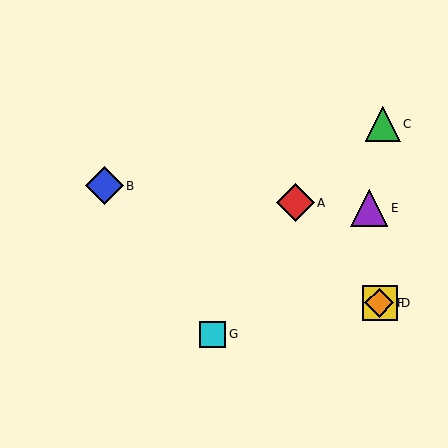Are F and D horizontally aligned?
Yes, both are at y≈303.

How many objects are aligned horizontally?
2 objects (D, F) are aligned horizontally.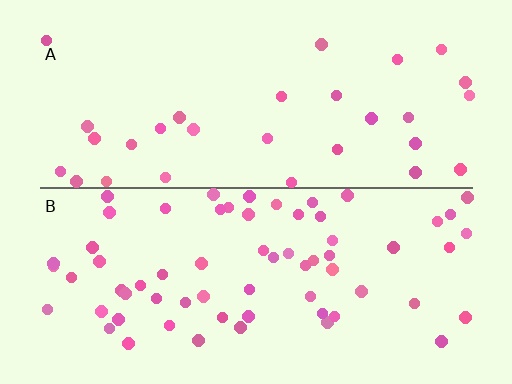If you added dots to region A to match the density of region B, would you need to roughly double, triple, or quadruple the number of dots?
Approximately double.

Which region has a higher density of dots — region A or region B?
B (the bottom).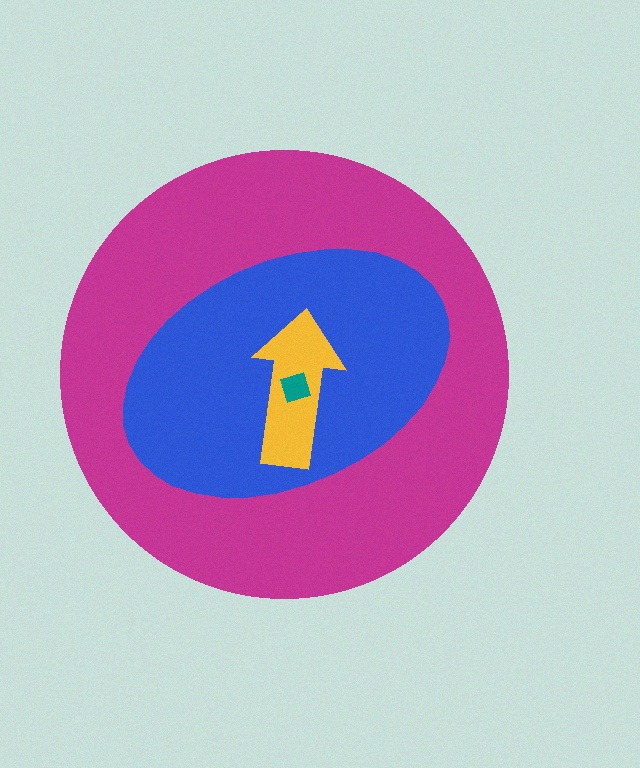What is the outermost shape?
The magenta circle.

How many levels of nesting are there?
4.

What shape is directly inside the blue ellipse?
The yellow arrow.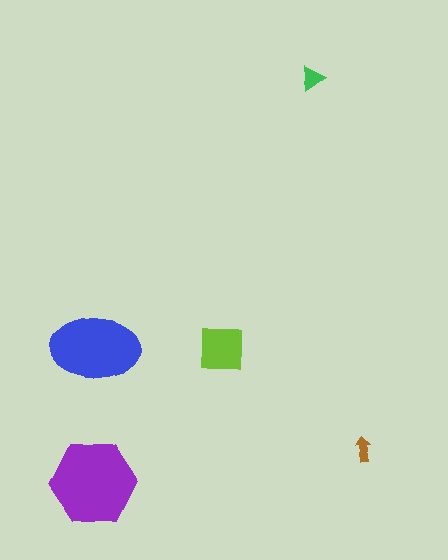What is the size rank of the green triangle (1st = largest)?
4th.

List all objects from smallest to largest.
The brown arrow, the green triangle, the lime square, the blue ellipse, the purple hexagon.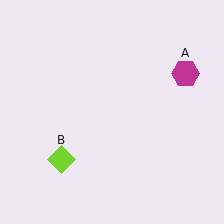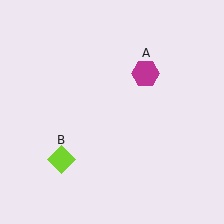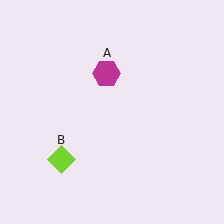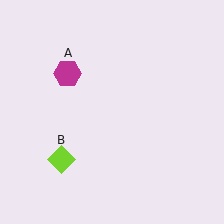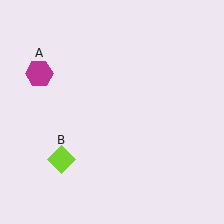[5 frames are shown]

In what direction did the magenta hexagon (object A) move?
The magenta hexagon (object A) moved left.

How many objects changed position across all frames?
1 object changed position: magenta hexagon (object A).